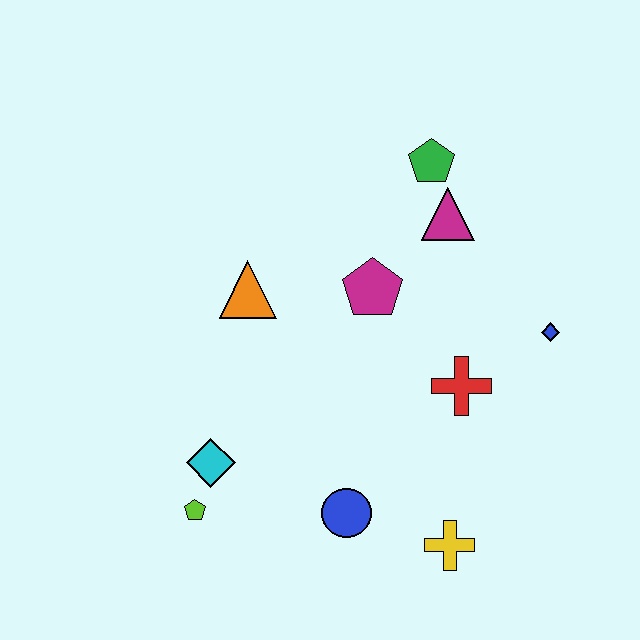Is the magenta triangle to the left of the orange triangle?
No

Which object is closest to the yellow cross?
The blue circle is closest to the yellow cross.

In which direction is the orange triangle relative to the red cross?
The orange triangle is to the left of the red cross.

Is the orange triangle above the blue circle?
Yes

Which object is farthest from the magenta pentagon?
The lime pentagon is farthest from the magenta pentagon.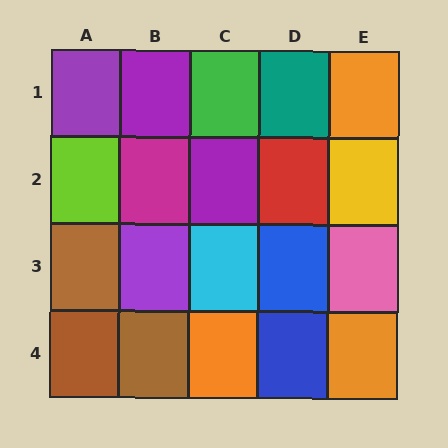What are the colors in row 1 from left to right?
Purple, purple, green, teal, orange.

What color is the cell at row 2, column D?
Red.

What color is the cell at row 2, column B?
Magenta.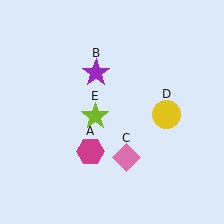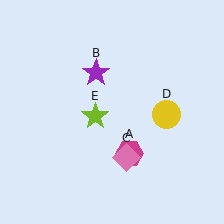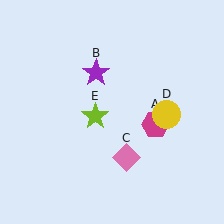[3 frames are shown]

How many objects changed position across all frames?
1 object changed position: magenta hexagon (object A).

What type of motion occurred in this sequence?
The magenta hexagon (object A) rotated counterclockwise around the center of the scene.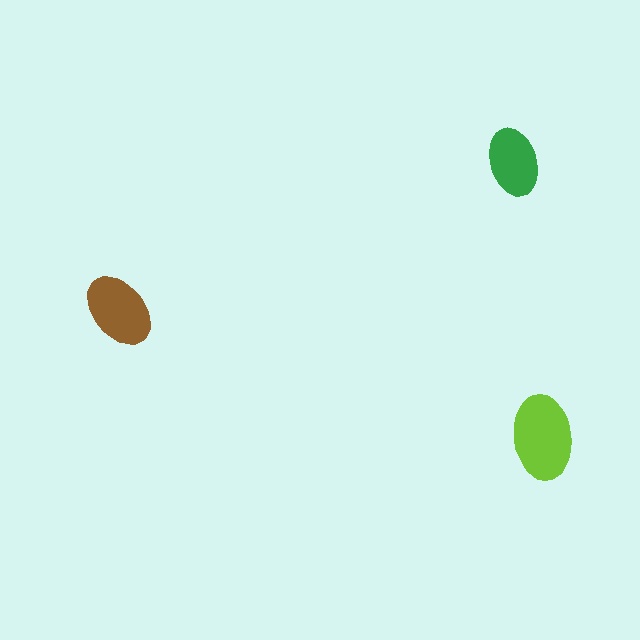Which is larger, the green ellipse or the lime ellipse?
The lime one.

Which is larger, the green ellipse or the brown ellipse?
The brown one.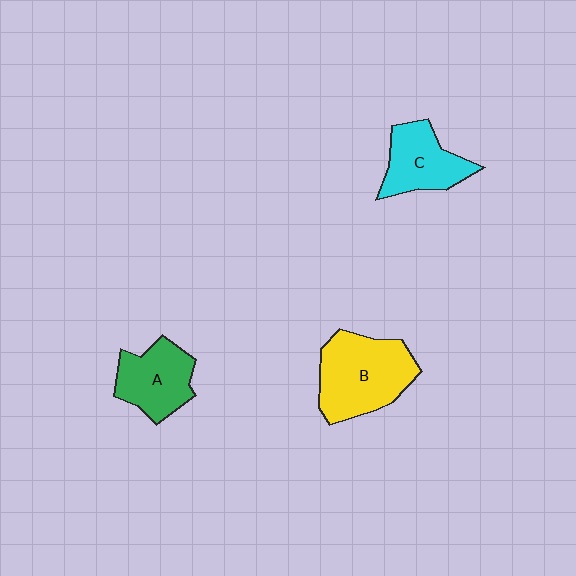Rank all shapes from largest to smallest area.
From largest to smallest: B (yellow), A (green), C (cyan).